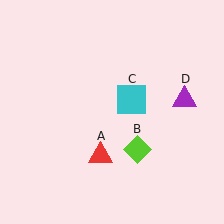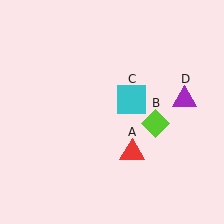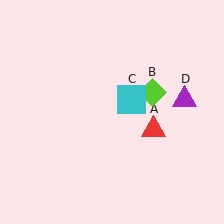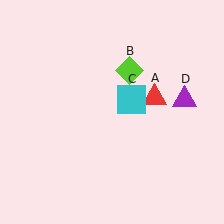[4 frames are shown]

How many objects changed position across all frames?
2 objects changed position: red triangle (object A), lime diamond (object B).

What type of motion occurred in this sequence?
The red triangle (object A), lime diamond (object B) rotated counterclockwise around the center of the scene.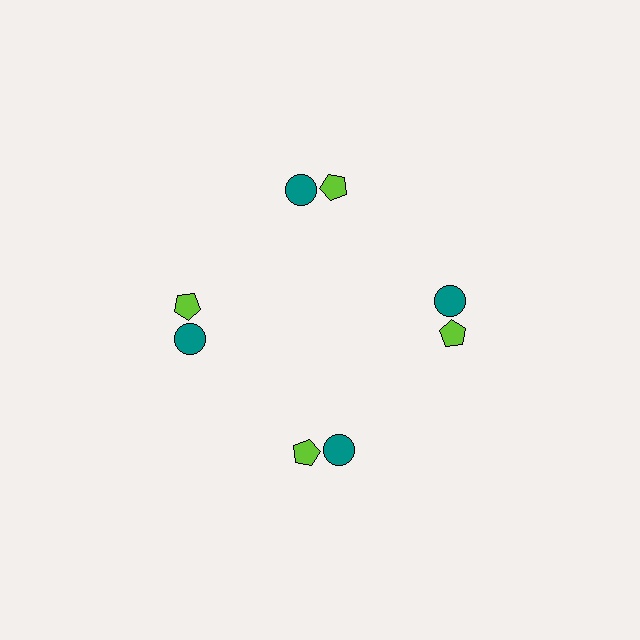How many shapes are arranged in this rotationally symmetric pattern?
There are 8 shapes, arranged in 4 groups of 2.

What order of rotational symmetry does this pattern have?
This pattern has 4-fold rotational symmetry.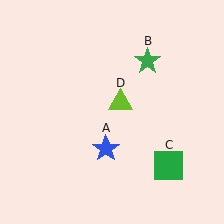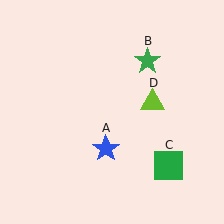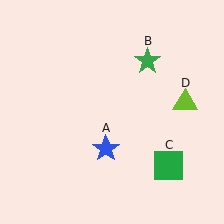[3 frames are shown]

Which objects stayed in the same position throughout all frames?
Blue star (object A) and green star (object B) and green square (object C) remained stationary.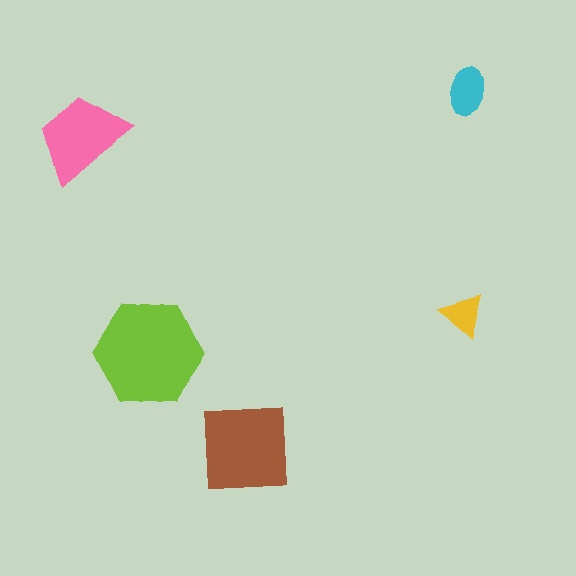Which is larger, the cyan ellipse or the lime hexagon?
The lime hexagon.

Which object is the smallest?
The yellow triangle.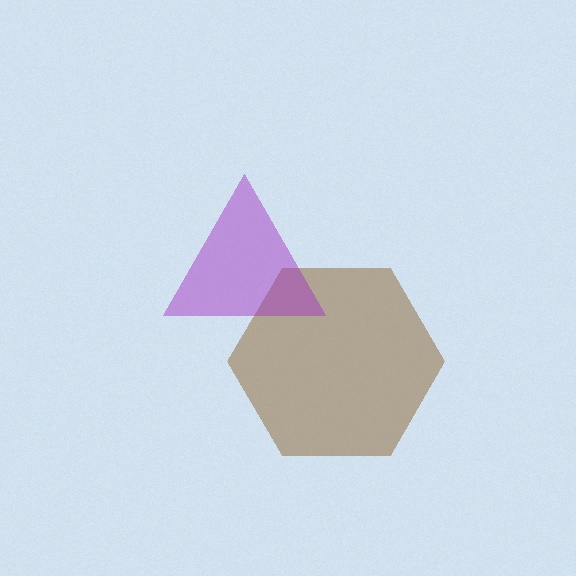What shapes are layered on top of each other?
The layered shapes are: a brown hexagon, a purple triangle.